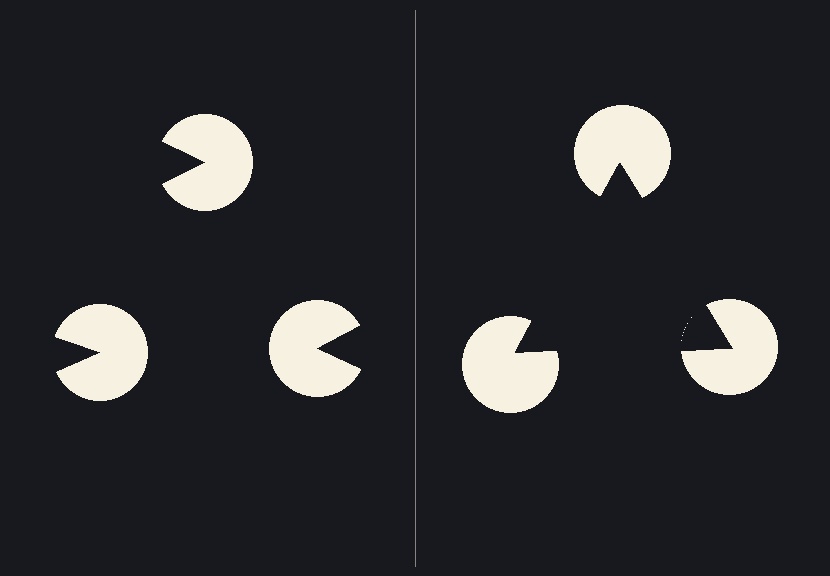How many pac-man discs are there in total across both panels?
6 — 3 on each side.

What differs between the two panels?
The pac-man discs are positioned identically on both sides; only the wedge orientations differ. On the right they align to a triangle; on the left they are misaligned.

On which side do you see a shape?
An illusory triangle appears on the right side. On the left side the wedge cuts are rotated, so no coherent shape forms.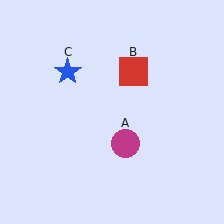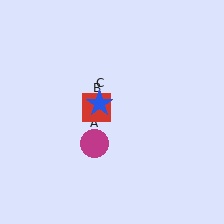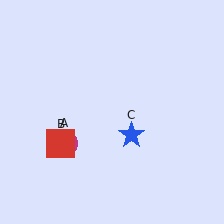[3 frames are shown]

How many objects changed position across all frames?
3 objects changed position: magenta circle (object A), red square (object B), blue star (object C).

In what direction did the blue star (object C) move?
The blue star (object C) moved down and to the right.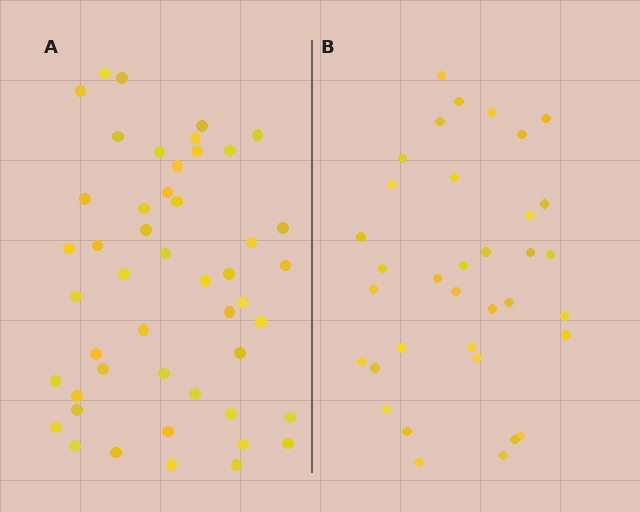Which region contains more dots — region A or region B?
Region A (the left region) has more dots.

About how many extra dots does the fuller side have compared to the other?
Region A has approximately 15 more dots than region B.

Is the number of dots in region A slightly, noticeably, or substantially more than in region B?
Region A has noticeably more, but not dramatically so. The ratio is roughly 1.4 to 1.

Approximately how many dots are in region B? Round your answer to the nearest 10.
About 40 dots. (The exact count is 35, which rounds to 40.)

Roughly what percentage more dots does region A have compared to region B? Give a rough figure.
About 35% more.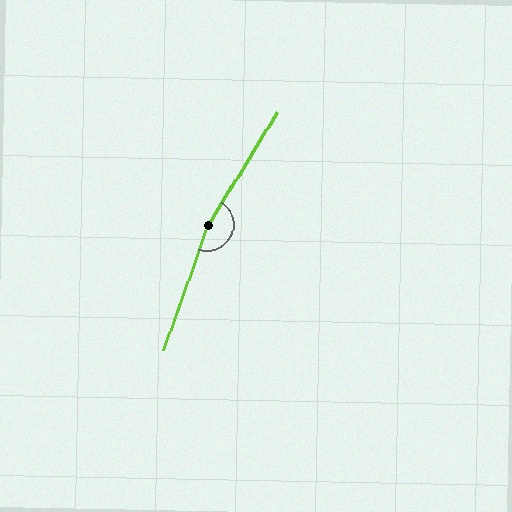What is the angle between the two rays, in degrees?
Approximately 168 degrees.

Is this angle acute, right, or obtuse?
It is obtuse.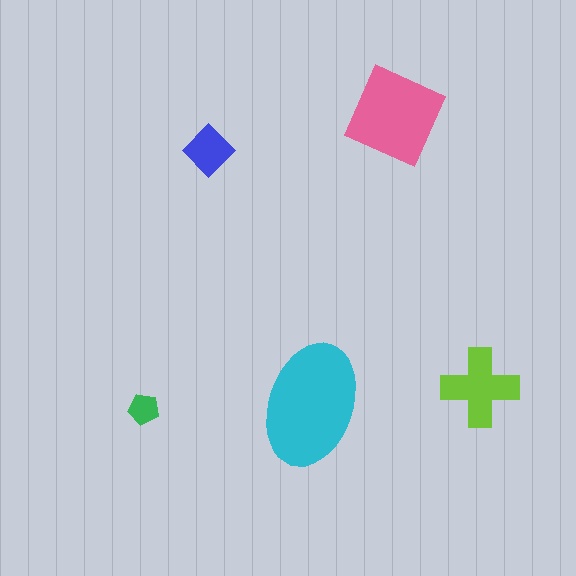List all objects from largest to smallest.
The cyan ellipse, the pink square, the lime cross, the blue diamond, the green pentagon.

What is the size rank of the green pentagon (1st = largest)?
5th.